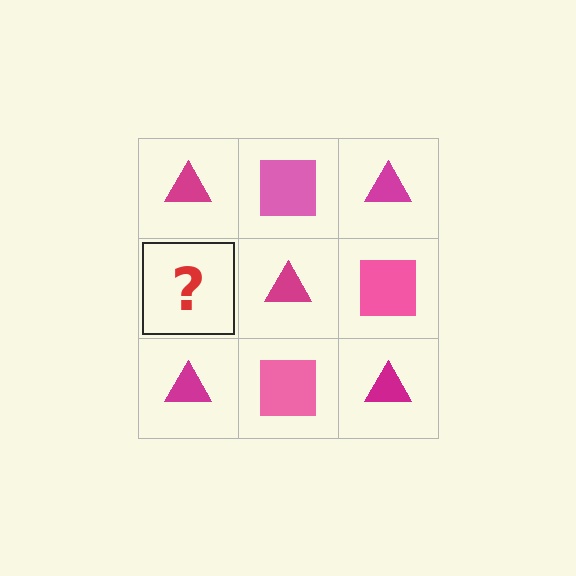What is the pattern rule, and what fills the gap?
The rule is that it alternates magenta triangle and pink square in a checkerboard pattern. The gap should be filled with a pink square.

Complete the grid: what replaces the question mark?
The question mark should be replaced with a pink square.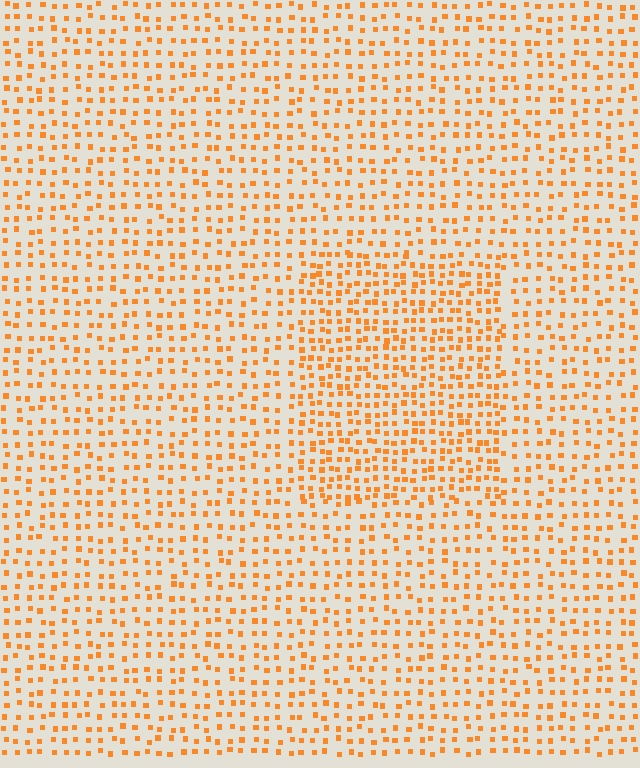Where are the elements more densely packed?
The elements are more densely packed inside the rectangle boundary.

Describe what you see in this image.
The image contains small orange elements arranged at two different densities. A rectangle-shaped region is visible where the elements are more densely packed than the surrounding area.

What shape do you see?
I see a rectangle.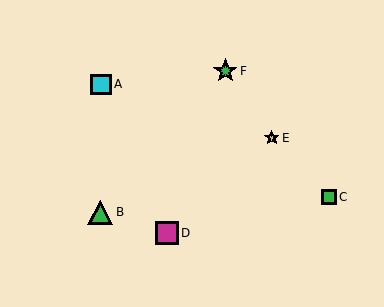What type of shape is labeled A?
Shape A is a cyan square.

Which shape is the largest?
The green triangle (labeled B) is the largest.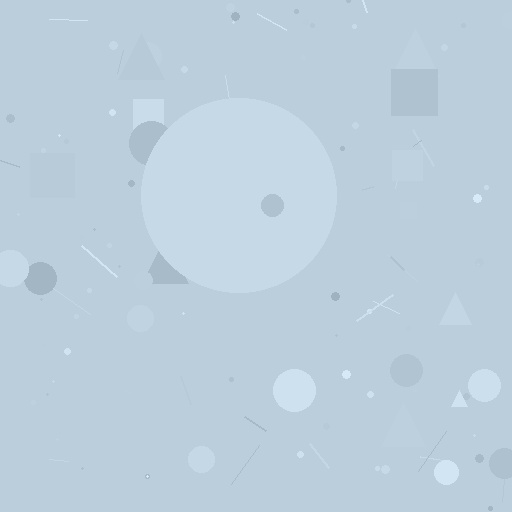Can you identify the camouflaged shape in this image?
The camouflaged shape is a circle.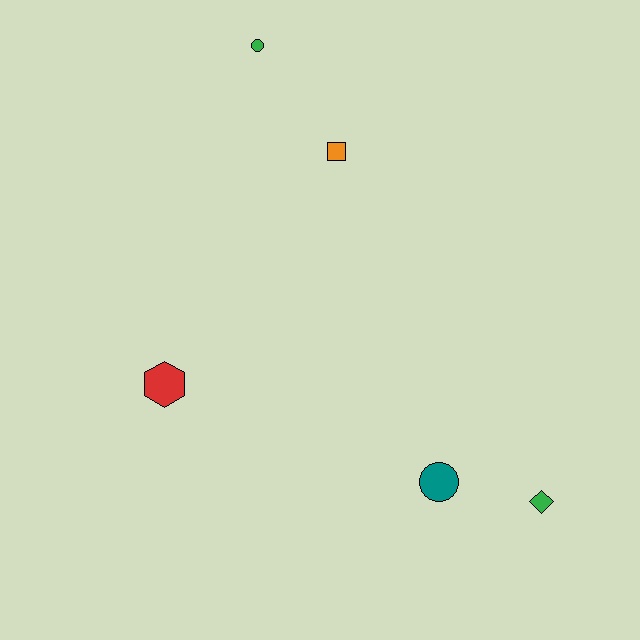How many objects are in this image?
There are 5 objects.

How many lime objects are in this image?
There are no lime objects.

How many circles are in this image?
There are 2 circles.